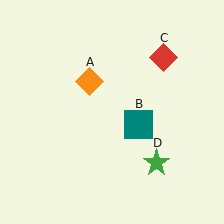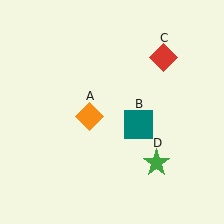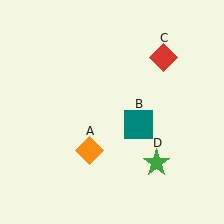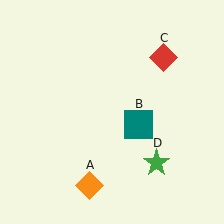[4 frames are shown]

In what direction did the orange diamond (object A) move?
The orange diamond (object A) moved down.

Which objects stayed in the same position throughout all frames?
Teal square (object B) and red diamond (object C) and green star (object D) remained stationary.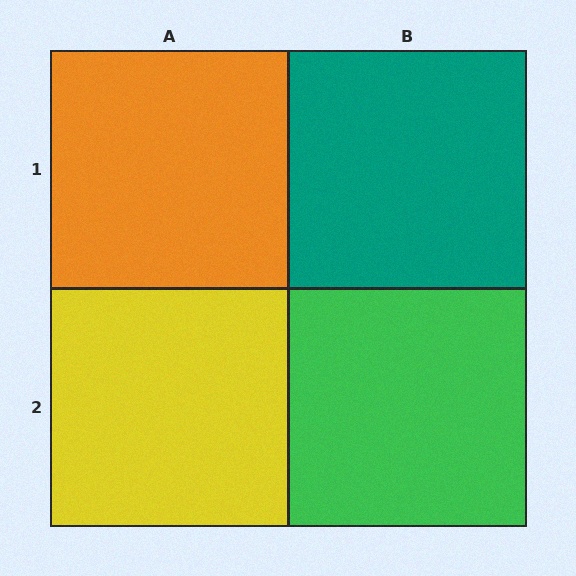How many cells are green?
1 cell is green.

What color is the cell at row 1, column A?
Orange.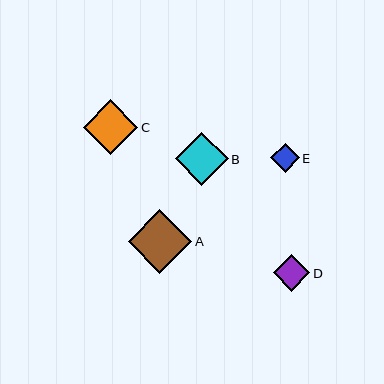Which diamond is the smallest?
Diamond E is the smallest with a size of approximately 29 pixels.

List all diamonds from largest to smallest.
From largest to smallest: A, C, B, D, E.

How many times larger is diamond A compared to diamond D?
Diamond A is approximately 1.7 times the size of diamond D.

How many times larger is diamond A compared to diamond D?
Diamond A is approximately 1.7 times the size of diamond D.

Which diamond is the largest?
Diamond A is the largest with a size of approximately 64 pixels.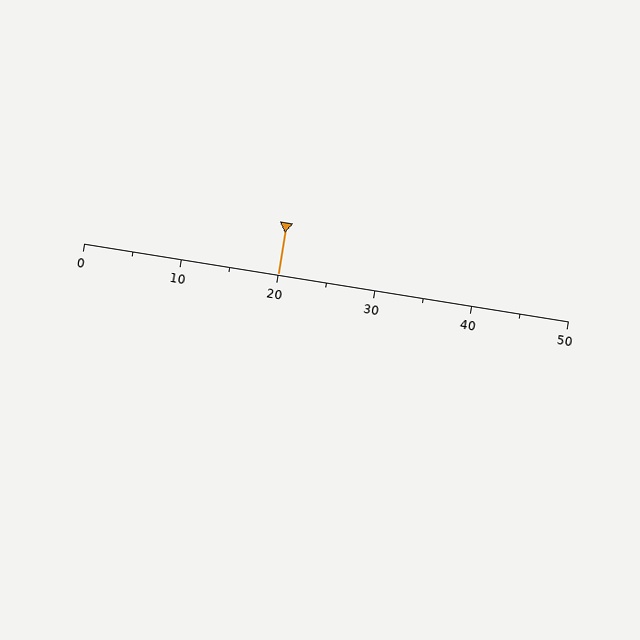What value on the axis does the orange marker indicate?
The marker indicates approximately 20.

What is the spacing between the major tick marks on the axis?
The major ticks are spaced 10 apart.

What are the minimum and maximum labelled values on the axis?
The axis runs from 0 to 50.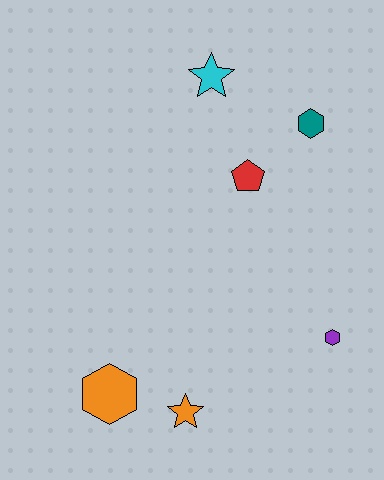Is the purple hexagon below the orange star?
No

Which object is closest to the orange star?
The orange hexagon is closest to the orange star.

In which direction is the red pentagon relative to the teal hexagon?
The red pentagon is to the left of the teal hexagon.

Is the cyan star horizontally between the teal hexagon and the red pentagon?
No